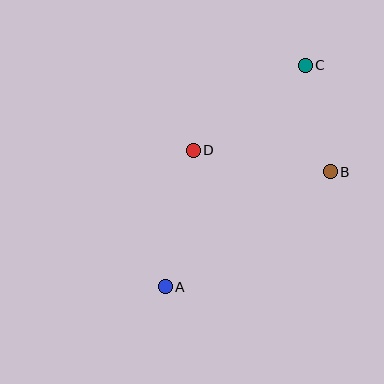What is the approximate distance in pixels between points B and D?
The distance between B and D is approximately 139 pixels.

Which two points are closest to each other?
Points B and C are closest to each other.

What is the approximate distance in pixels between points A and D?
The distance between A and D is approximately 139 pixels.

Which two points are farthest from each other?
Points A and C are farthest from each other.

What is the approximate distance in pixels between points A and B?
The distance between A and B is approximately 201 pixels.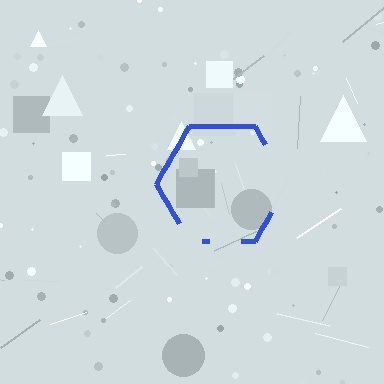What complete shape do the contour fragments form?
The contour fragments form a hexagon.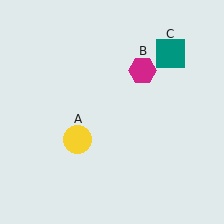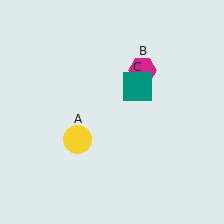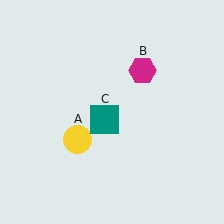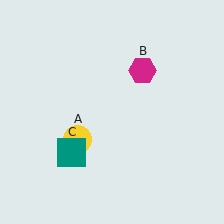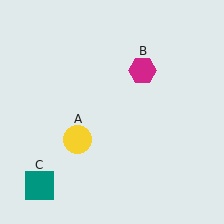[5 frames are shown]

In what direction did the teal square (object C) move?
The teal square (object C) moved down and to the left.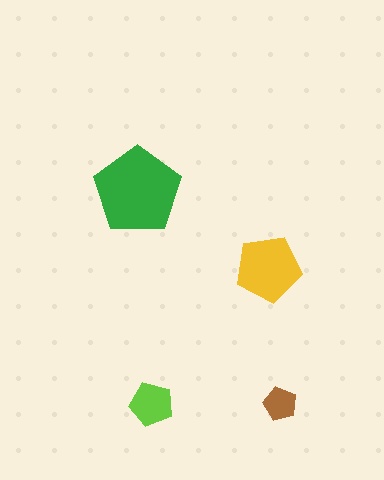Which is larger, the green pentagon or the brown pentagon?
The green one.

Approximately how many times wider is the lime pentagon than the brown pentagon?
About 1.5 times wider.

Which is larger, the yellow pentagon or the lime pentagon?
The yellow one.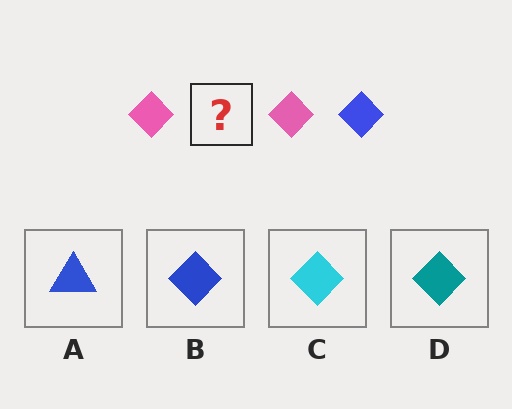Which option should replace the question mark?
Option B.